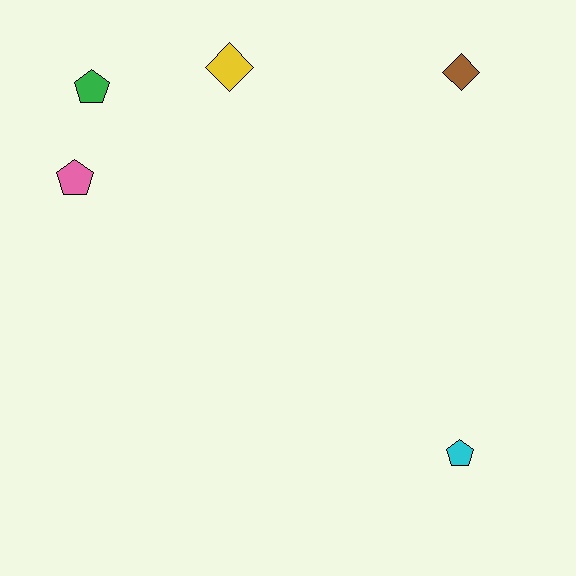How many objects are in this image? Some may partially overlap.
There are 5 objects.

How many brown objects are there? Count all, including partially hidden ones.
There is 1 brown object.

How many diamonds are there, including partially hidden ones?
There are 2 diamonds.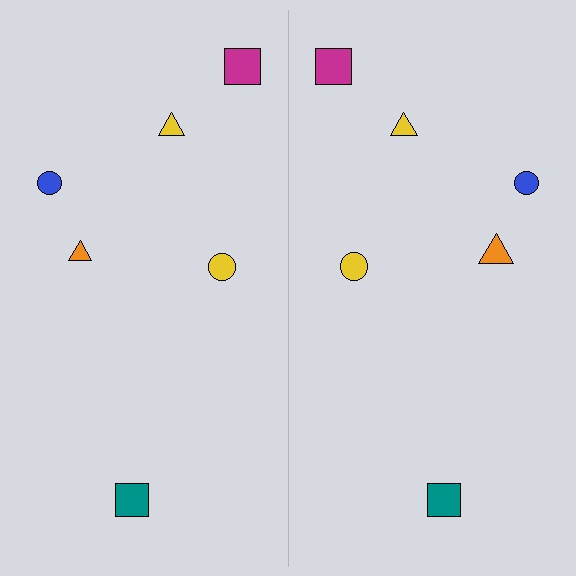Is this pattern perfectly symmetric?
No, the pattern is not perfectly symmetric. The orange triangle on the right side has a different size than its mirror counterpart.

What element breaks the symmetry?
The orange triangle on the right side has a different size than its mirror counterpart.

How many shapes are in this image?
There are 12 shapes in this image.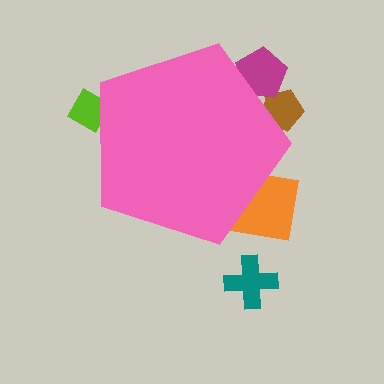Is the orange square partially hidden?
Yes, the orange square is partially hidden behind the pink pentagon.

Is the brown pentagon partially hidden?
Yes, the brown pentagon is partially hidden behind the pink pentagon.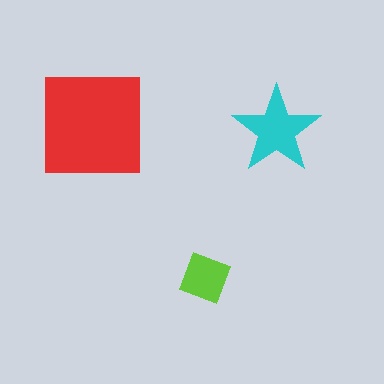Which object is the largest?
The red square.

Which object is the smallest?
The lime diamond.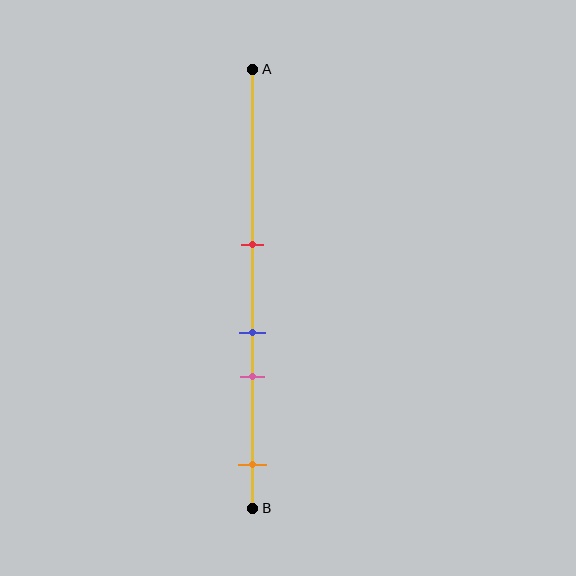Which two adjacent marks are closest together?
The blue and pink marks are the closest adjacent pair.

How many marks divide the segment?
There are 4 marks dividing the segment.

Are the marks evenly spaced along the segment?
No, the marks are not evenly spaced.